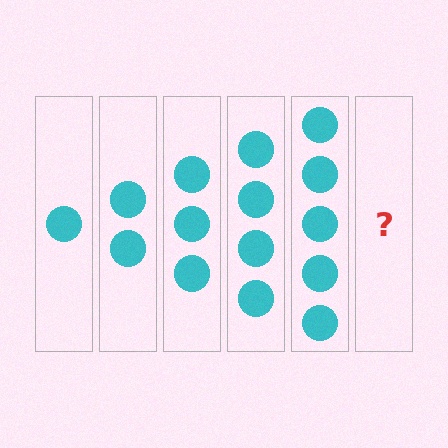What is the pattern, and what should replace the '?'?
The pattern is that each step adds one more circle. The '?' should be 6 circles.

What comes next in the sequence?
The next element should be 6 circles.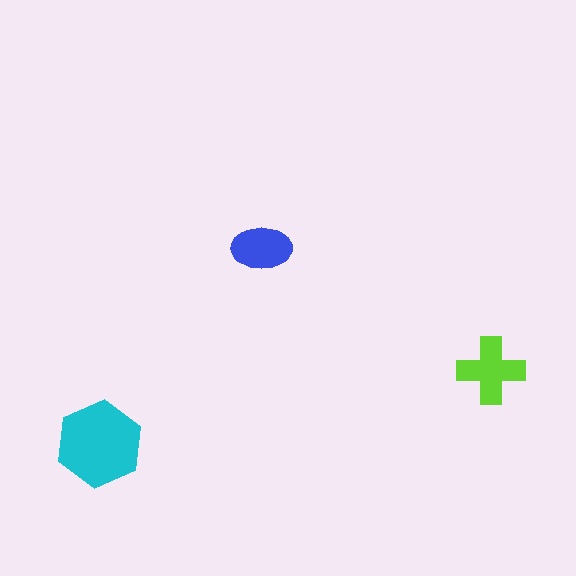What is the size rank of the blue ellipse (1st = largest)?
3rd.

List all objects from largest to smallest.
The cyan hexagon, the lime cross, the blue ellipse.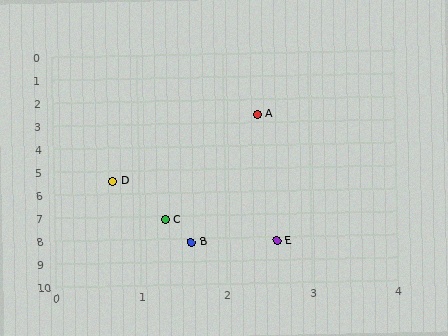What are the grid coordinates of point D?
Point D is at approximately (0.7, 5.5).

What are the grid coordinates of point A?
Point A is at approximately (2.4, 2.7).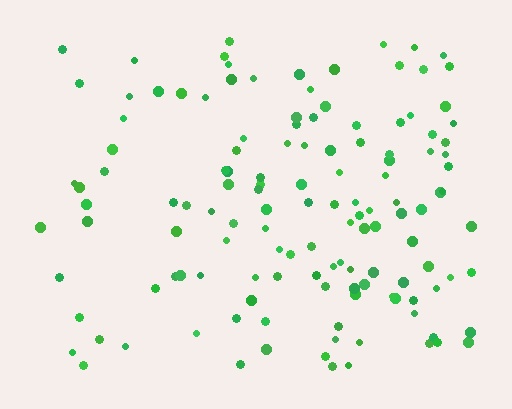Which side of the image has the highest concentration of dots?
The right.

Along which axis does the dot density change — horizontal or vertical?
Horizontal.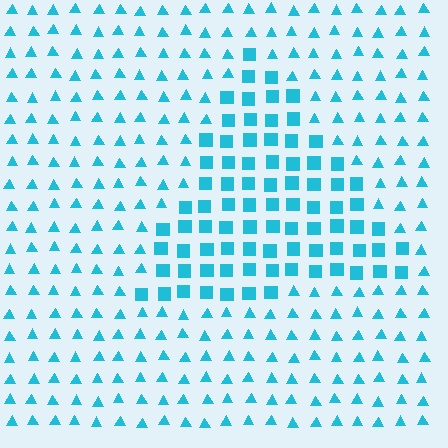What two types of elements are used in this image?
The image uses squares inside the triangle region and triangles outside it.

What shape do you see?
I see a triangle.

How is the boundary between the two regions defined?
The boundary is defined by a change in element shape: squares inside vs. triangles outside. All elements share the same color and spacing.